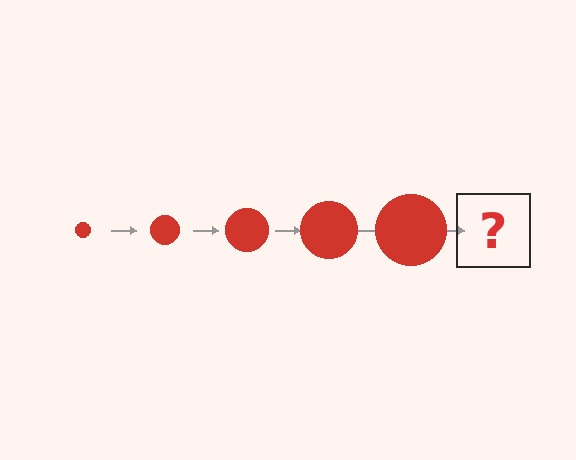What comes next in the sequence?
The next element should be a red circle, larger than the previous one.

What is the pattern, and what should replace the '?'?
The pattern is that the circle gets progressively larger each step. The '?' should be a red circle, larger than the previous one.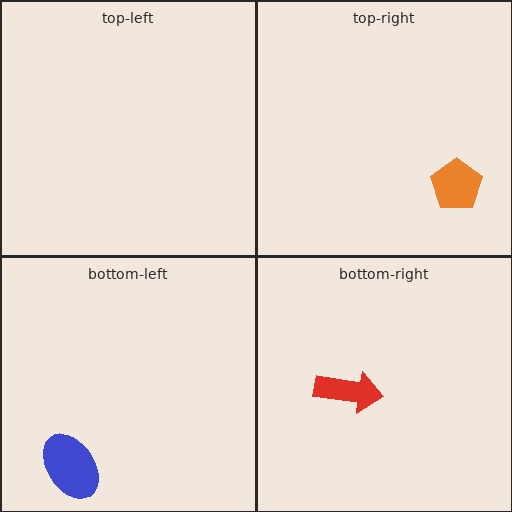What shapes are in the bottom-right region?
The red arrow.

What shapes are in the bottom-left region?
The blue ellipse.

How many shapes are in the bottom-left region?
1.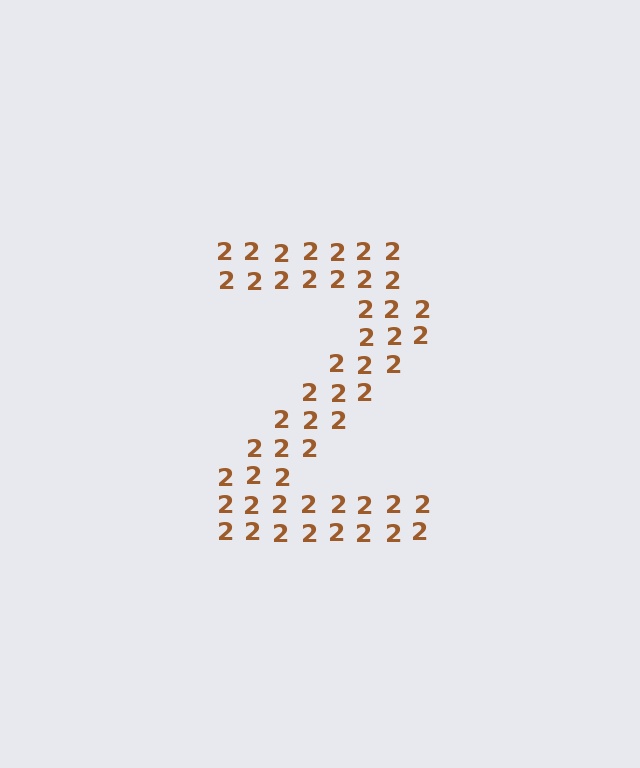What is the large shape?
The large shape is the digit 2.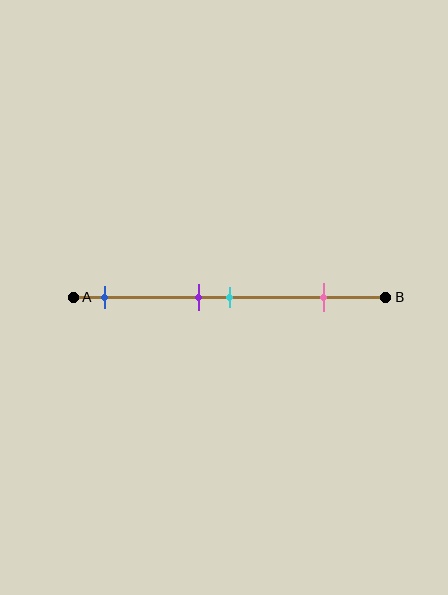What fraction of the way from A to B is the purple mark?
The purple mark is approximately 40% (0.4) of the way from A to B.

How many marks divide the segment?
There are 4 marks dividing the segment.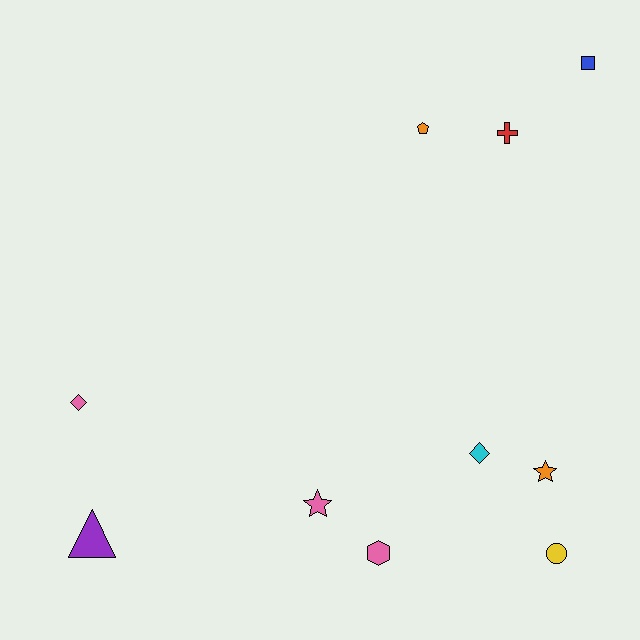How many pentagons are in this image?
There is 1 pentagon.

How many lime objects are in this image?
There are no lime objects.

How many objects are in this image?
There are 10 objects.